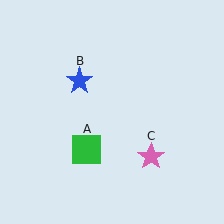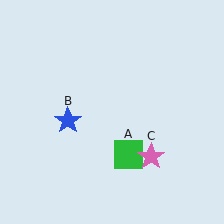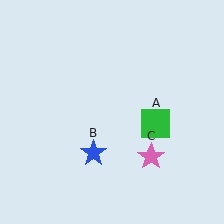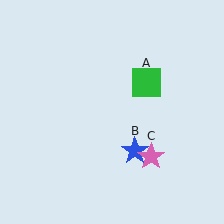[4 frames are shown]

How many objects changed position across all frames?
2 objects changed position: green square (object A), blue star (object B).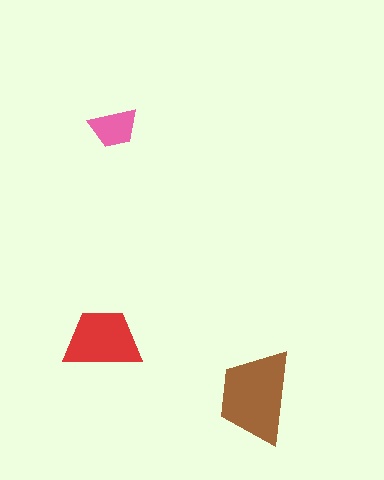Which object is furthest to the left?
The red trapezoid is leftmost.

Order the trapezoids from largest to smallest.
the brown one, the red one, the pink one.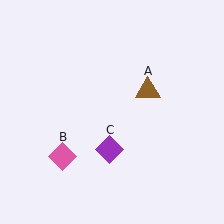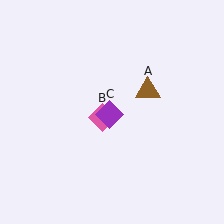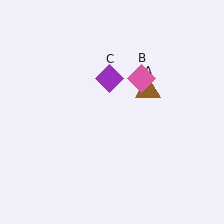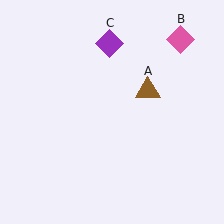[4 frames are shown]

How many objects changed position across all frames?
2 objects changed position: pink diamond (object B), purple diamond (object C).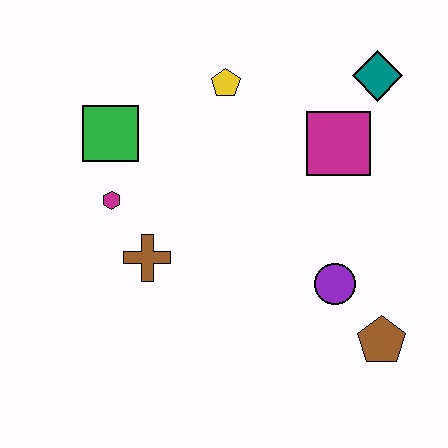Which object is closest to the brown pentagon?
The purple circle is closest to the brown pentagon.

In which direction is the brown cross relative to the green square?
The brown cross is below the green square.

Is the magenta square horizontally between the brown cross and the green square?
No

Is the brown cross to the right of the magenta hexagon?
Yes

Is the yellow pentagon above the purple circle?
Yes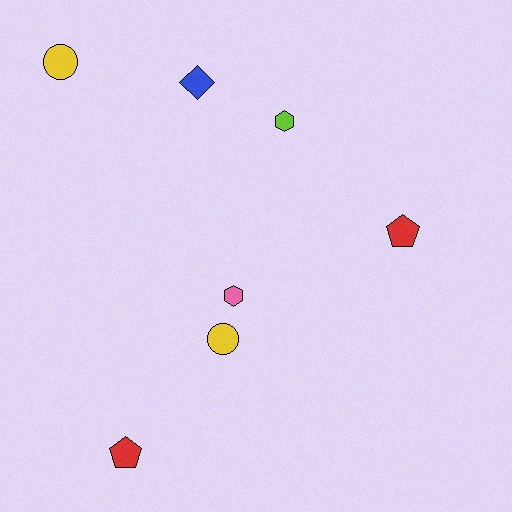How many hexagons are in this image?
There are 2 hexagons.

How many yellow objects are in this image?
There are 2 yellow objects.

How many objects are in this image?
There are 7 objects.